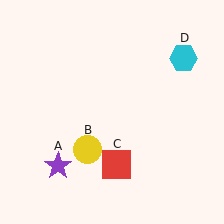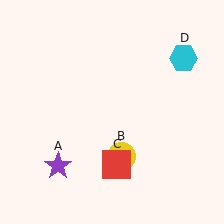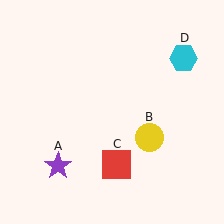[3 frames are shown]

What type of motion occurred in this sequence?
The yellow circle (object B) rotated counterclockwise around the center of the scene.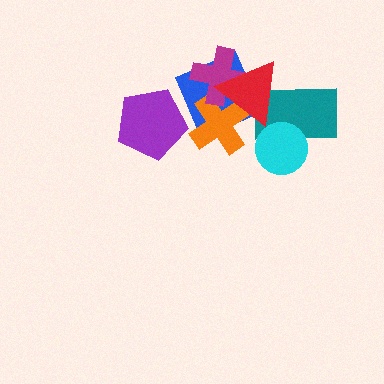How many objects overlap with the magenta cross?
3 objects overlap with the magenta cross.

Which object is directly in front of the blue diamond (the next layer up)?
The orange cross is directly in front of the blue diamond.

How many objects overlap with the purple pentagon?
1 object overlaps with the purple pentagon.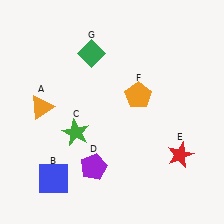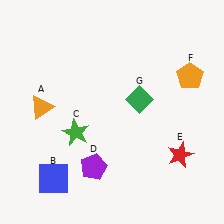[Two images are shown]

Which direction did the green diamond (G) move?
The green diamond (G) moved right.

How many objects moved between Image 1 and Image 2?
2 objects moved between the two images.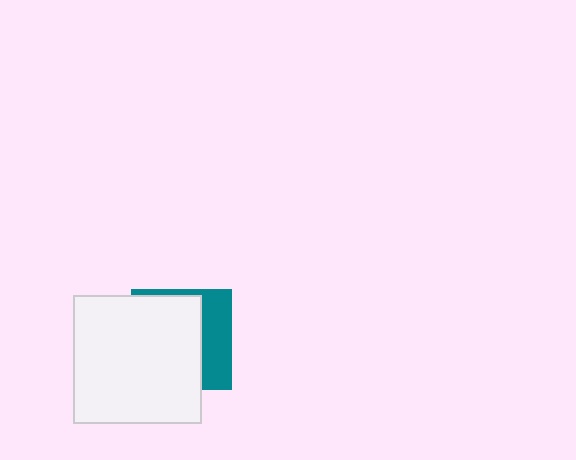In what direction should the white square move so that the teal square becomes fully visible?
The white square should move left. That is the shortest direction to clear the overlap and leave the teal square fully visible.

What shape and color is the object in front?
The object in front is a white square.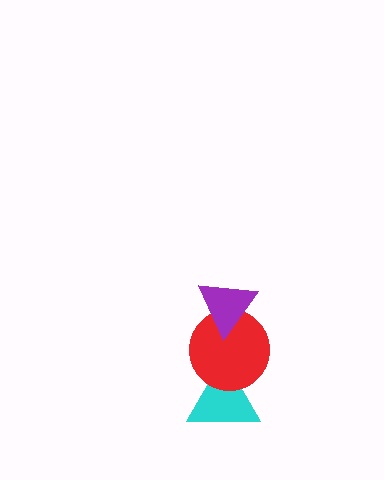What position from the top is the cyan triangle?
The cyan triangle is 3rd from the top.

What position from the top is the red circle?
The red circle is 2nd from the top.